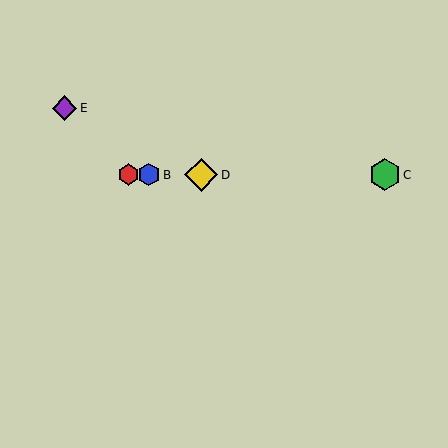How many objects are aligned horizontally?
4 objects (A, B, C, D) are aligned horizontally.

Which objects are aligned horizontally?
Objects A, B, C, D are aligned horizontally.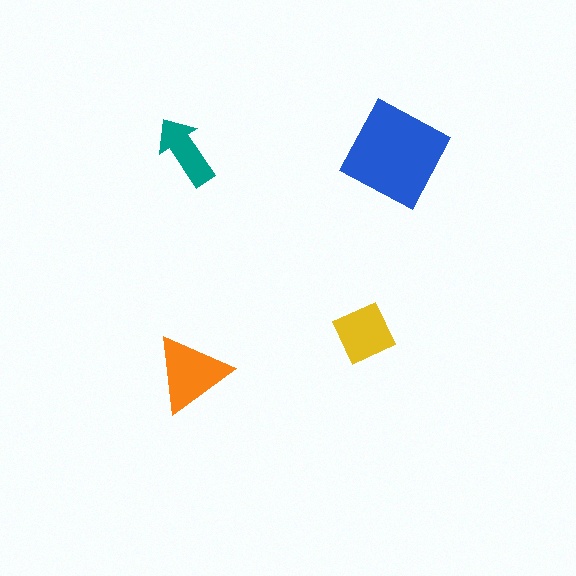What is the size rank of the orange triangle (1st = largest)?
2nd.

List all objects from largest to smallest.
The blue square, the orange triangle, the yellow diamond, the teal arrow.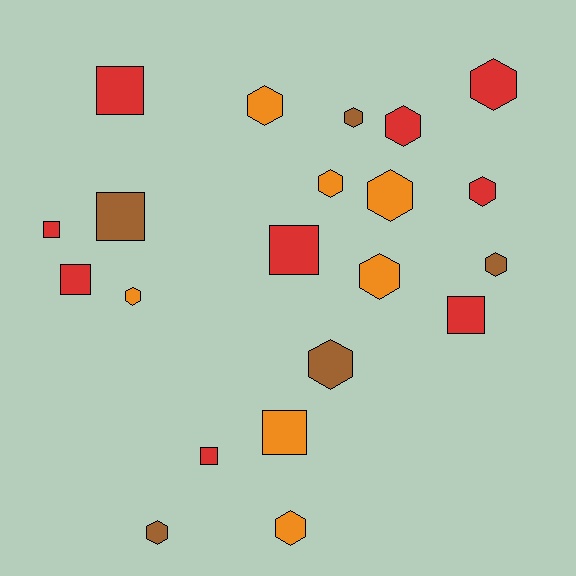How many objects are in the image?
There are 21 objects.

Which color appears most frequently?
Red, with 9 objects.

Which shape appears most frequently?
Hexagon, with 13 objects.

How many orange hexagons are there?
There are 6 orange hexagons.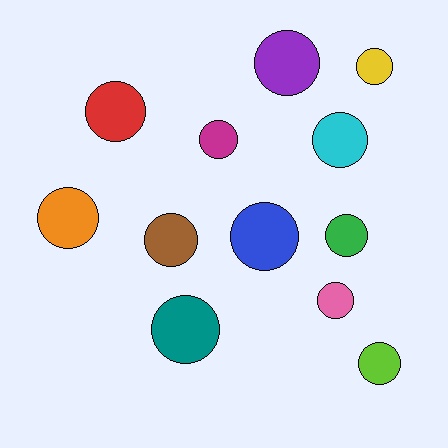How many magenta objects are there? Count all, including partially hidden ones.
There is 1 magenta object.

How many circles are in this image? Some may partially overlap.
There are 12 circles.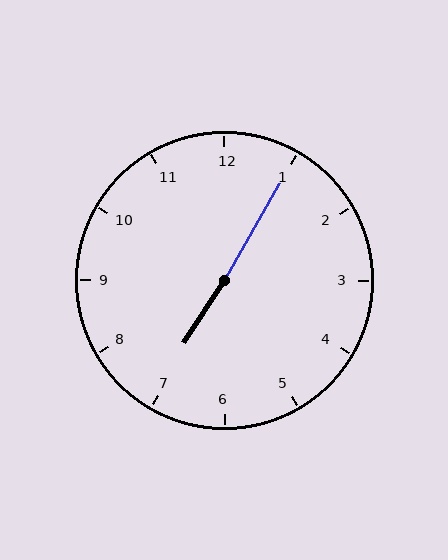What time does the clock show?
7:05.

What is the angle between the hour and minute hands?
Approximately 178 degrees.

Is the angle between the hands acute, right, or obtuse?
It is obtuse.